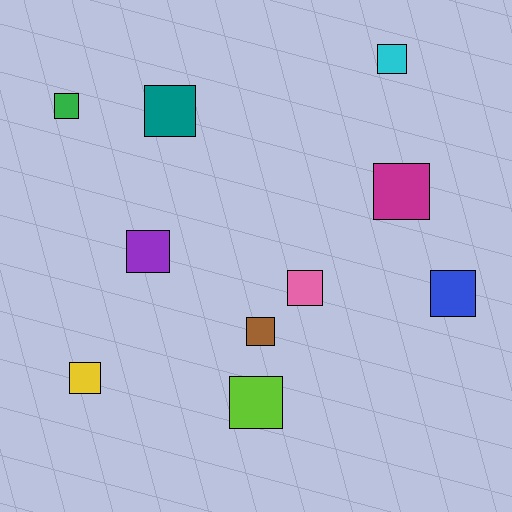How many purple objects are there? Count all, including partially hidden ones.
There is 1 purple object.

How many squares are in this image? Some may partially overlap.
There are 10 squares.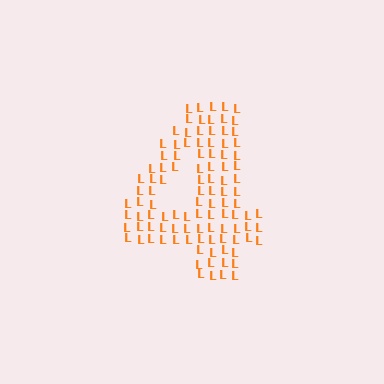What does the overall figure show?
The overall figure shows the digit 4.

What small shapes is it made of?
It is made of small letter L's.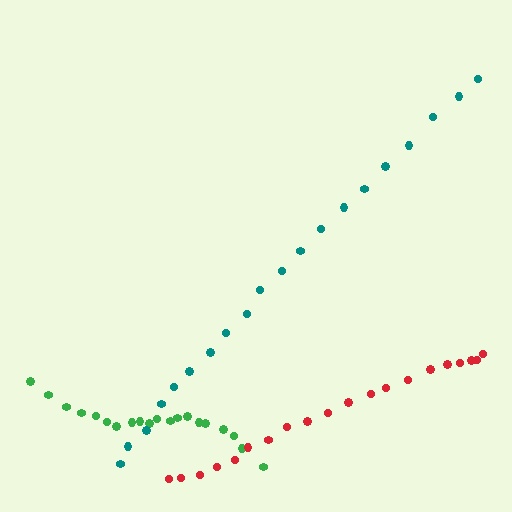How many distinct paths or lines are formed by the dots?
There are 3 distinct paths.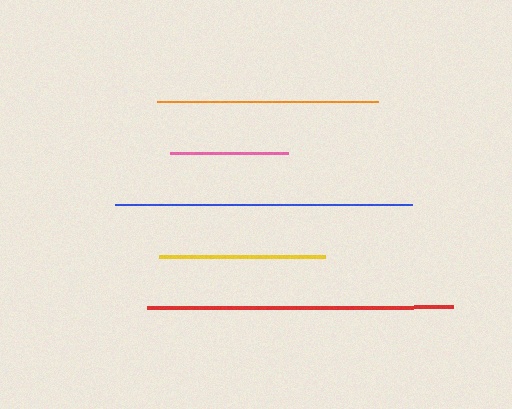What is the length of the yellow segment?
The yellow segment is approximately 166 pixels long.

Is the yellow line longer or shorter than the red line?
The red line is longer than the yellow line.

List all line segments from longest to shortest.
From longest to shortest: red, blue, orange, yellow, pink.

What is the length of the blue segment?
The blue segment is approximately 296 pixels long.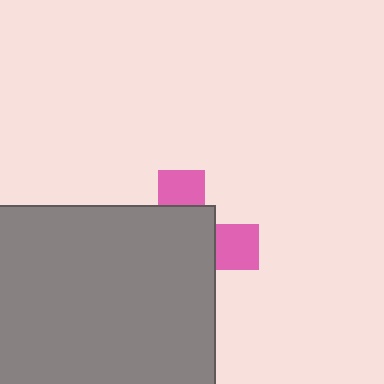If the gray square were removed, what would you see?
You would see the complete pink cross.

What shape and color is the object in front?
The object in front is a gray square.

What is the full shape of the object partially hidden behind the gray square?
The partially hidden object is a pink cross.